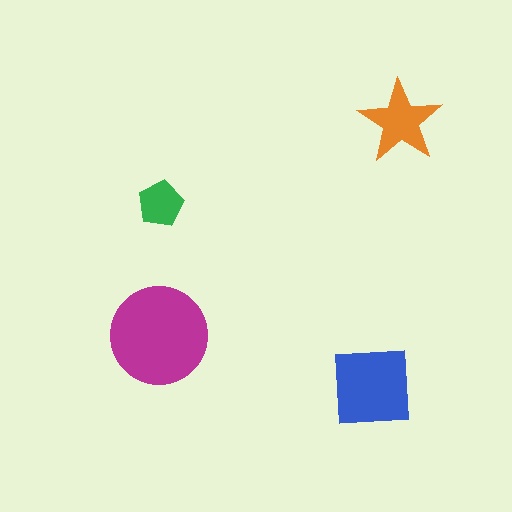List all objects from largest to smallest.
The magenta circle, the blue square, the orange star, the green pentagon.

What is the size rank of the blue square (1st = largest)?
2nd.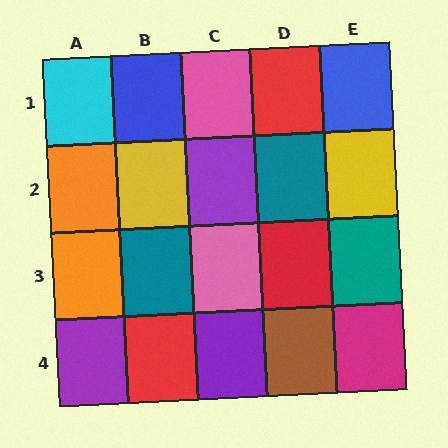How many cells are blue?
2 cells are blue.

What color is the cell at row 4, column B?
Red.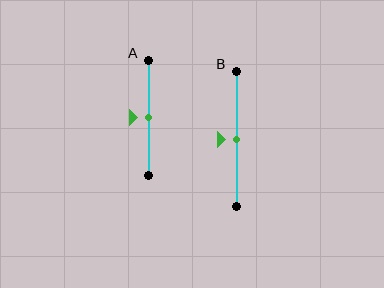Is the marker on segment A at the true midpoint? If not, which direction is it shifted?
Yes, the marker on segment A is at the true midpoint.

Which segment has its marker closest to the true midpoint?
Segment A has its marker closest to the true midpoint.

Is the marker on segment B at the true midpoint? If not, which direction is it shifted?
Yes, the marker on segment B is at the true midpoint.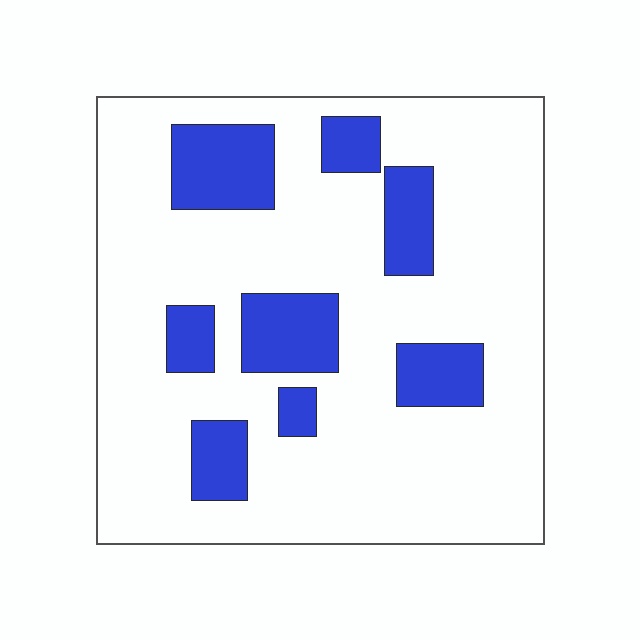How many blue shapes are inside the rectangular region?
8.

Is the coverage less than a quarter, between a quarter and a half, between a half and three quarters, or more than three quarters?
Less than a quarter.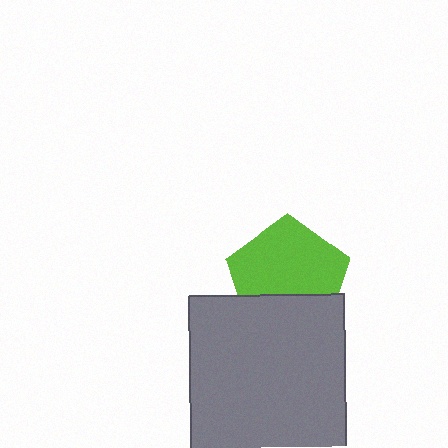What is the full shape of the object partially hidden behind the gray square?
The partially hidden object is a lime pentagon.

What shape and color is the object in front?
The object in front is a gray square.